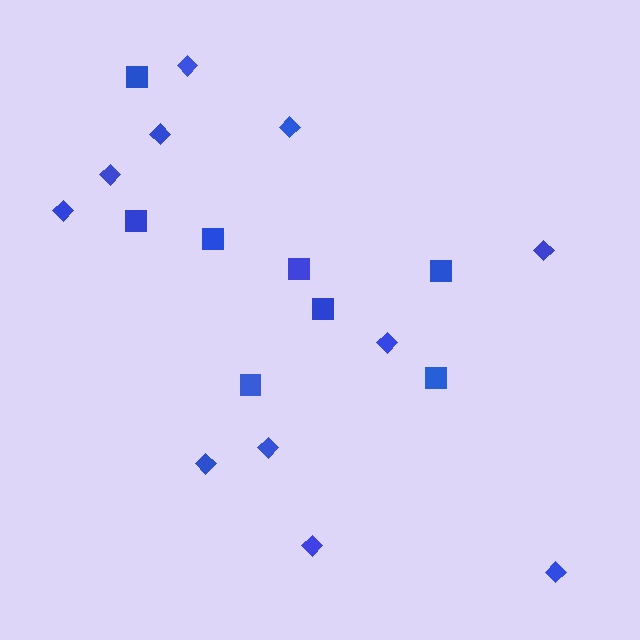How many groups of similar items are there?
There are 2 groups: one group of squares (8) and one group of diamonds (11).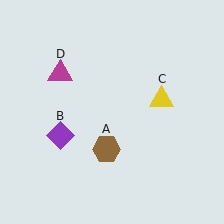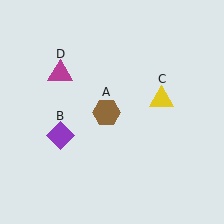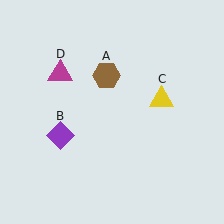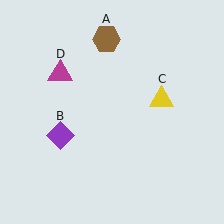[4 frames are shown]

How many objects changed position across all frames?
1 object changed position: brown hexagon (object A).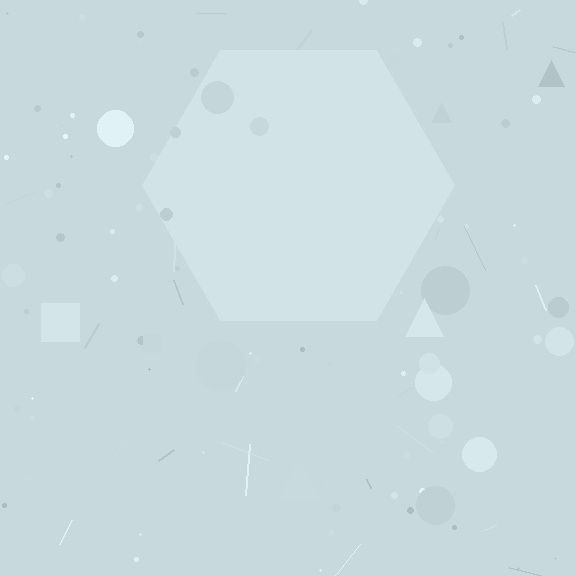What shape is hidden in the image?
A hexagon is hidden in the image.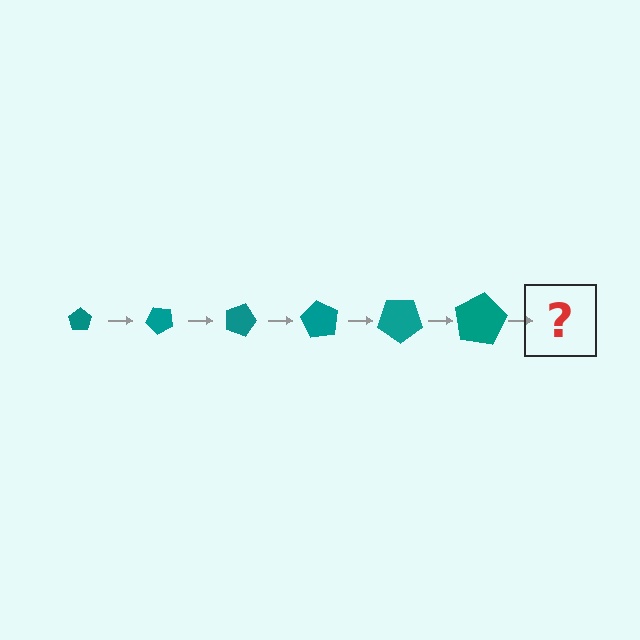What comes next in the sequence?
The next element should be a pentagon, larger than the previous one and rotated 270 degrees from the start.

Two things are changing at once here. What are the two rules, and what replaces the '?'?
The two rules are that the pentagon grows larger each step and it rotates 45 degrees each step. The '?' should be a pentagon, larger than the previous one and rotated 270 degrees from the start.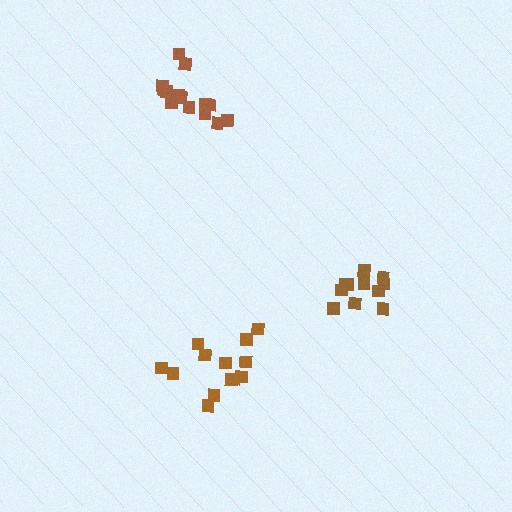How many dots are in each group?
Group 1: 14 dots, Group 2: 13 dots, Group 3: 11 dots (38 total).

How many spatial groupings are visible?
There are 3 spatial groupings.